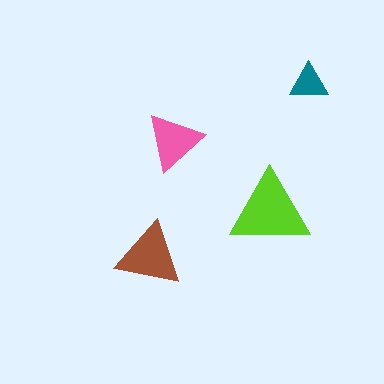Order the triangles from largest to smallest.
the lime one, the brown one, the pink one, the teal one.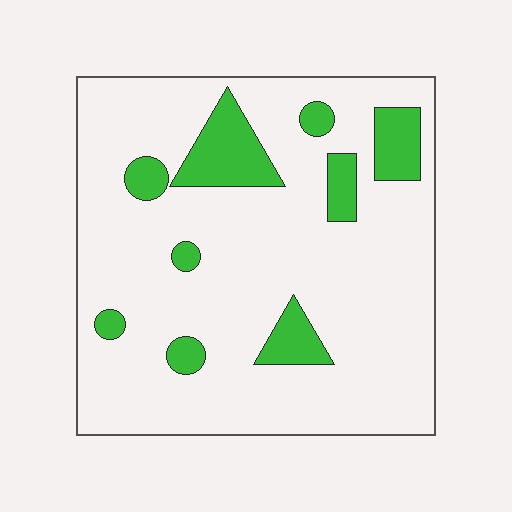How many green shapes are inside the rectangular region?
9.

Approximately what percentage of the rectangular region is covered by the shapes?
Approximately 15%.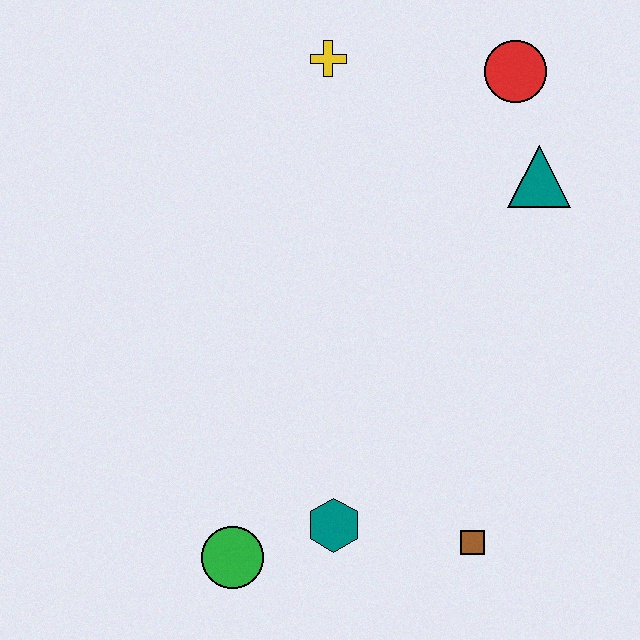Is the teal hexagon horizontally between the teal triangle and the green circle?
Yes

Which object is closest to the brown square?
The teal hexagon is closest to the brown square.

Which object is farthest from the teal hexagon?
The red circle is farthest from the teal hexagon.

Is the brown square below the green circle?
No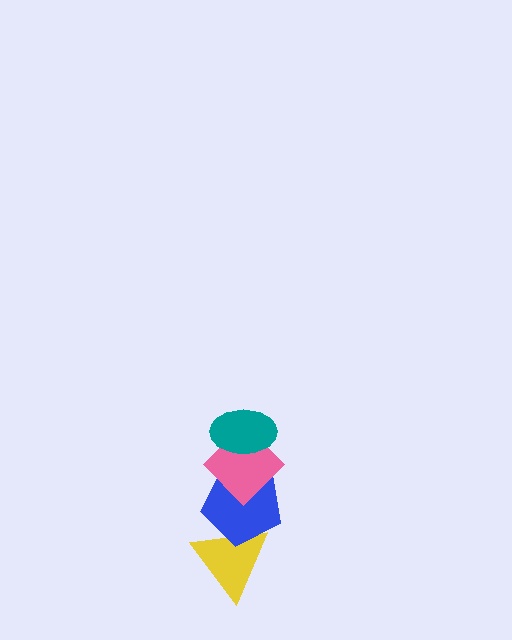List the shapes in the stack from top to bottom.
From top to bottom: the teal ellipse, the pink diamond, the blue pentagon, the yellow triangle.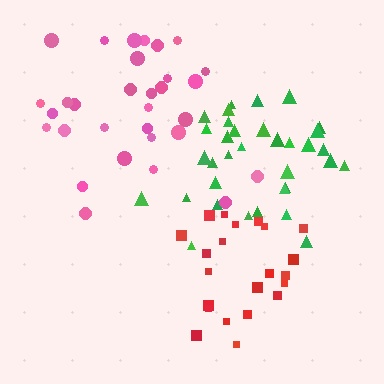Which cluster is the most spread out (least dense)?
Pink.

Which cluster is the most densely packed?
Green.